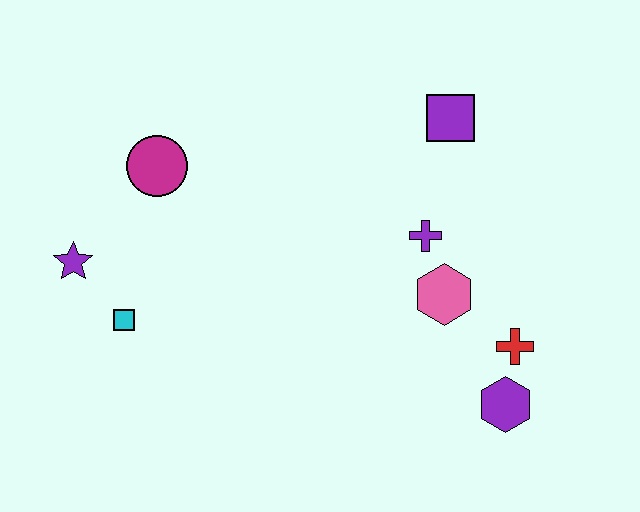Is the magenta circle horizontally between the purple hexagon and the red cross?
No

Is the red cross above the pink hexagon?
No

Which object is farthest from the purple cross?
The purple star is farthest from the purple cross.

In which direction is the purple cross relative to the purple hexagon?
The purple cross is above the purple hexagon.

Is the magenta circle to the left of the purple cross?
Yes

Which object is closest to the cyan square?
The purple star is closest to the cyan square.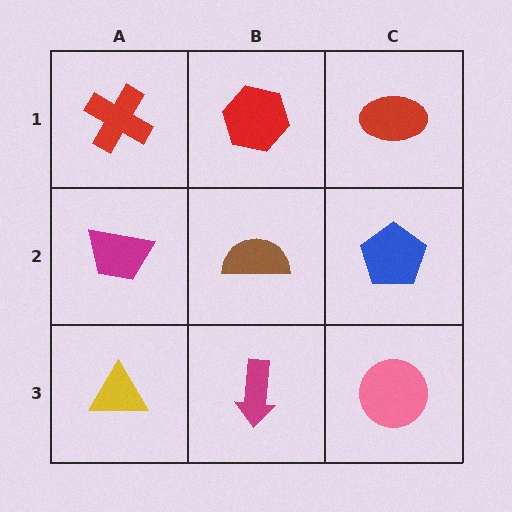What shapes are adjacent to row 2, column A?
A red cross (row 1, column A), a yellow triangle (row 3, column A), a brown semicircle (row 2, column B).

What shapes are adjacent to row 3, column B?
A brown semicircle (row 2, column B), a yellow triangle (row 3, column A), a pink circle (row 3, column C).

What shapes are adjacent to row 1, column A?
A magenta trapezoid (row 2, column A), a red hexagon (row 1, column B).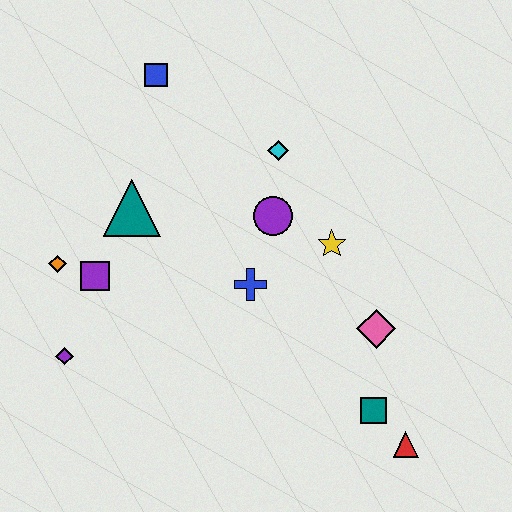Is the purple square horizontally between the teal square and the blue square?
No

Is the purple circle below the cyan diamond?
Yes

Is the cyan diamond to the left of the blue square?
No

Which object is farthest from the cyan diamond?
The red triangle is farthest from the cyan diamond.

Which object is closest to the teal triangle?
The purple square is closest to the teal triangle.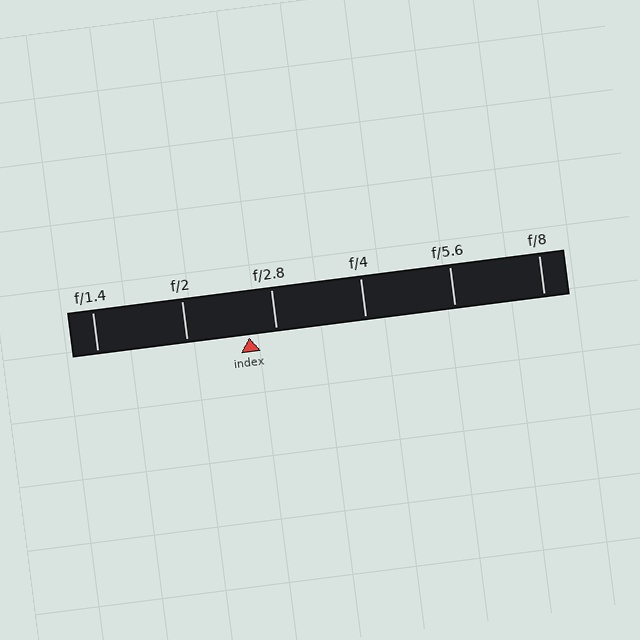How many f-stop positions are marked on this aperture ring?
There are 6 f-stop positions marked.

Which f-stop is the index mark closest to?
The index mark is closest to f/2.8.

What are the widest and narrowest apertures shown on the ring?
The widest aperture shown is f/1.4 and the narrowest is f/8.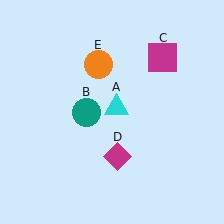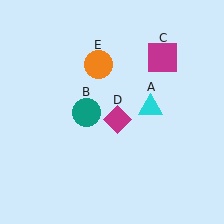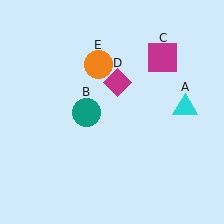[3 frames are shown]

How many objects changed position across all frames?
2 objects changed position: cyan triangle (object A), magenta diamond (object D).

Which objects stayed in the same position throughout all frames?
Teal circle (object B) and magenta square (object C) and orange circle (object E) remained stationary.